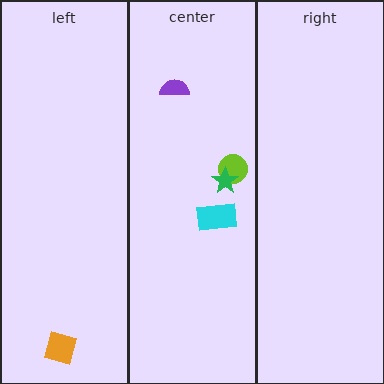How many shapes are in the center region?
4.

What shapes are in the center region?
The lime circle, the purple semicircle, the cyan rectangle, the green star.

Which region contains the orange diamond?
The left region.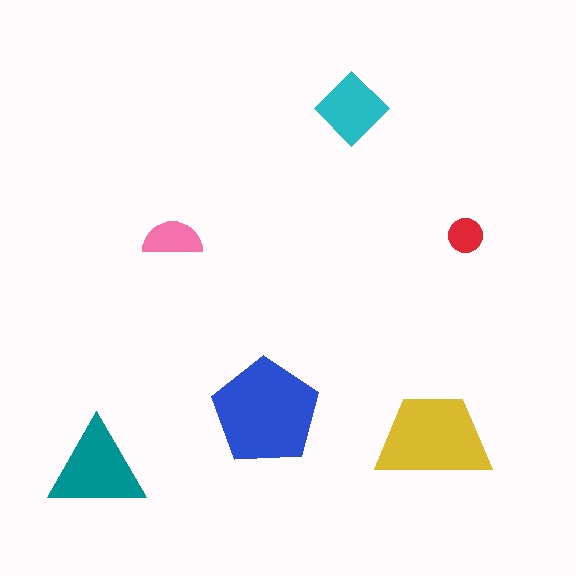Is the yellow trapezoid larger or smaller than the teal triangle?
Larger.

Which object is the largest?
The blue pentagon.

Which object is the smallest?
The red circle.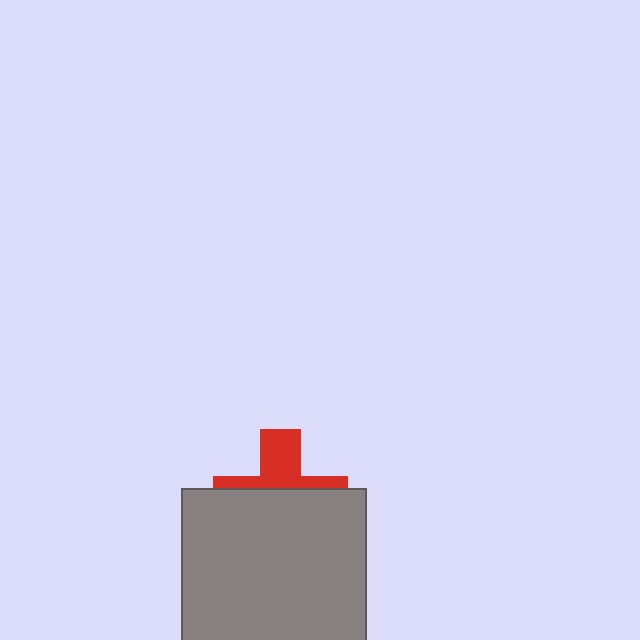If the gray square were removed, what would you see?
You would see the complete red cross.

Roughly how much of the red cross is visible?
A small part of it is visible (roughly 37%).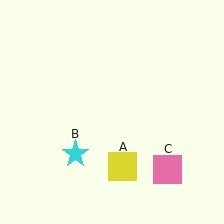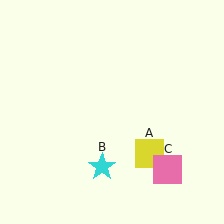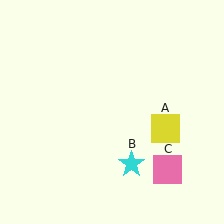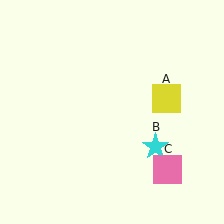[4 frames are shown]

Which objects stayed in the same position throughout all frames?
Pink square (object C) remained stationary.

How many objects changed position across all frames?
2 objects changed position: yellow square (object A), cyan star (object B).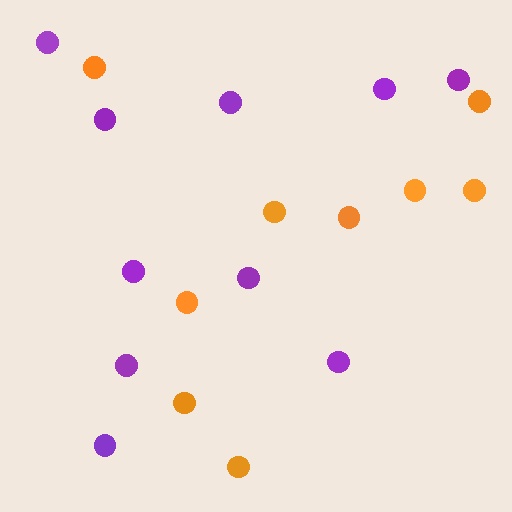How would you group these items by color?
There are 2 groups: one group of orange circles (9) and one group of purple circles (10).